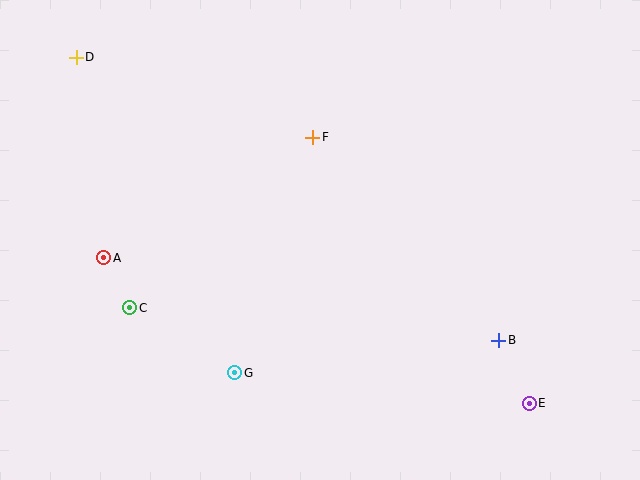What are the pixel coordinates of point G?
Point G is at (235, 373).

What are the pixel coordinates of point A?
Point A is at (104, 258).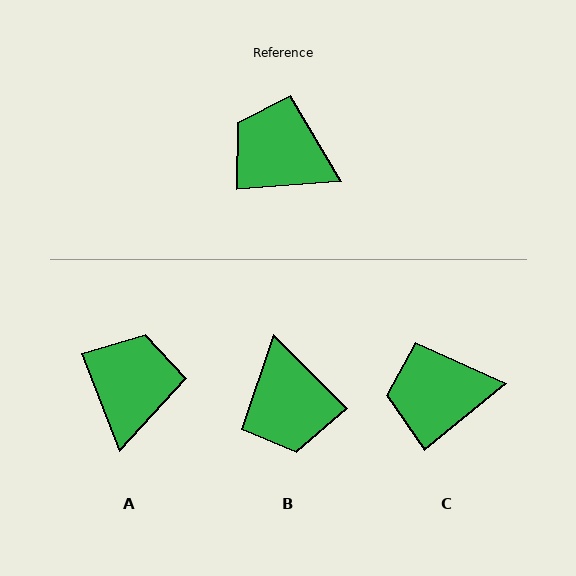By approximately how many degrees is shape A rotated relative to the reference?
Approximately 73 degrees clockwise.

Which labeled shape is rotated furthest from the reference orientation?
B, about 131 degrees away.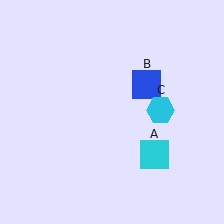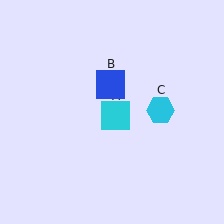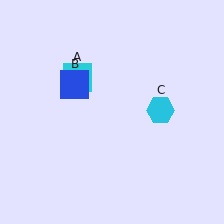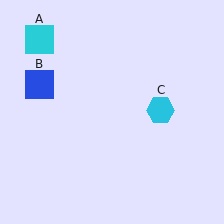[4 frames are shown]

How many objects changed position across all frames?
2 objects changed position: cyan square (object A), blue square (object B).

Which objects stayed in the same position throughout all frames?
Cyan hexagon (object C) remained stationary.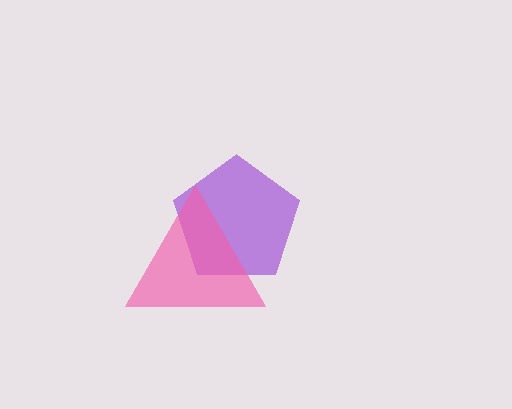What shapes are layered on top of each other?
The layered shapes are: a purple pentagon, a pink triangle.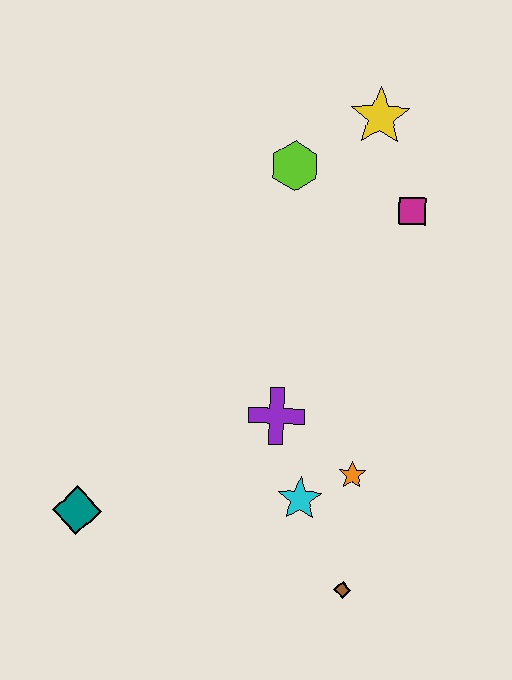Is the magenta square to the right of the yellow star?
Yes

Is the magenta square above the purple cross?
Yes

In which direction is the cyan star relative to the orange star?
The cyan star is to the left of the orange star.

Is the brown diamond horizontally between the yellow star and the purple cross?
Yes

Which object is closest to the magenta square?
The yellow star is closest to the magenta square.